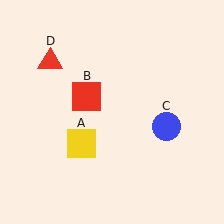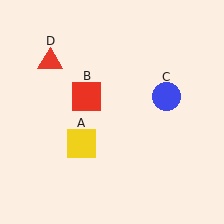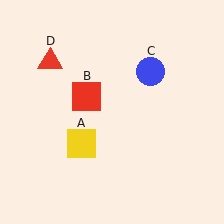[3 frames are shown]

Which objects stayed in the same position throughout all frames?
Yellow square (object A) and red square (object B) and red triangle (object D) remained stationary.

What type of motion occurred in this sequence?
The blue circle (object C) rotated counterclockwise around the center of the scene.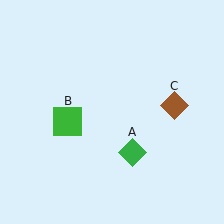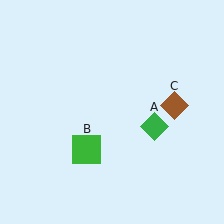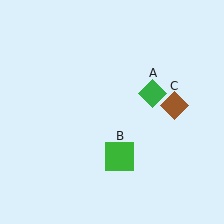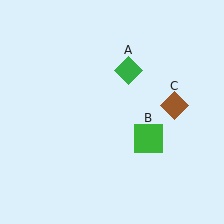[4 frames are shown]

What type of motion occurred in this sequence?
The green diamond (object A), green square (object B) rotated counterclockwise around the center of the scene.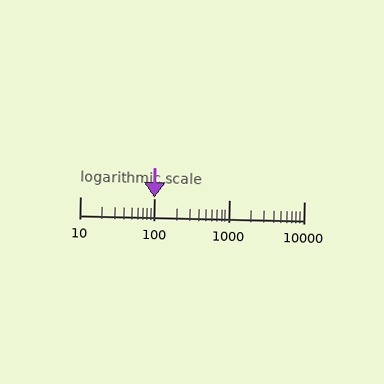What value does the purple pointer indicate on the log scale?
The pointer indicates approximately 100.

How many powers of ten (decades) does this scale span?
The scale spans 3 decades, from 10 to 10000.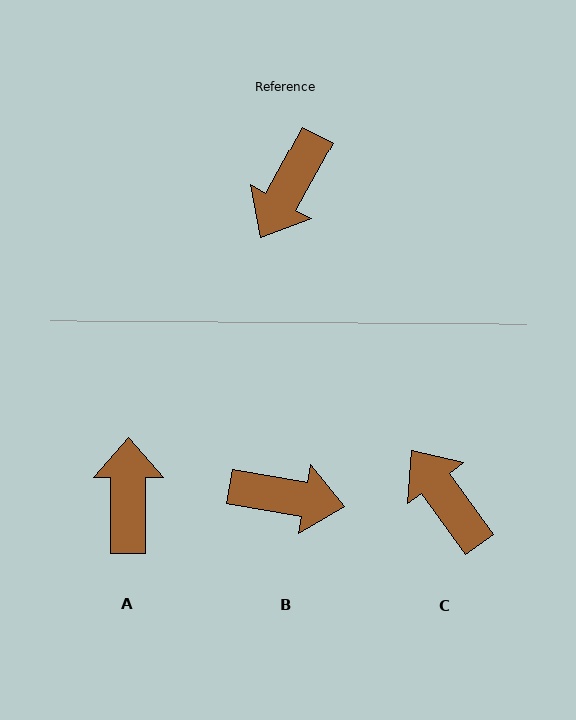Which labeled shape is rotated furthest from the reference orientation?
A, about 151 degrees away.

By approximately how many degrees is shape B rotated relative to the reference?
Approximately 109 degrees counter-clockwise.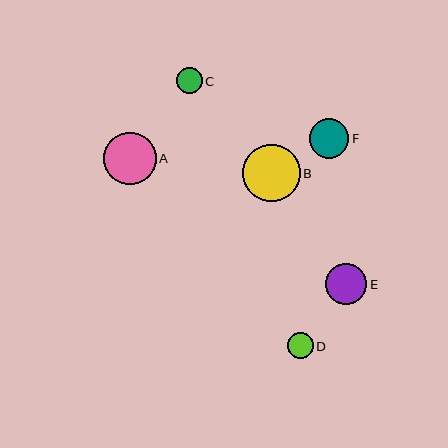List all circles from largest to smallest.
From largest to smallest: B, A, E, F, D, C.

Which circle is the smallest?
Circle C is the smallest with a size of approximately 26 pixels.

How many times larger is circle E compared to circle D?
Circle E is approximately 1.6 times the size of circle D.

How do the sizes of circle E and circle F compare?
Circle E and circle F are approximately the same size.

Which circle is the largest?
Circle B is the largest with a size of approximately 58 pixels.